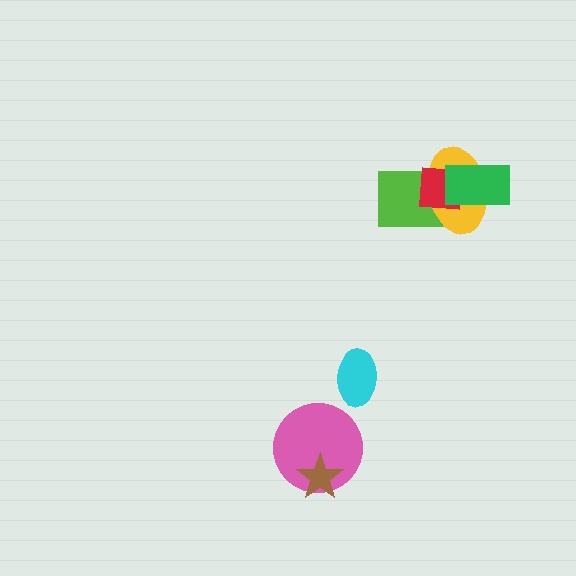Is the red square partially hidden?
Yes, it is partially covered by another shape.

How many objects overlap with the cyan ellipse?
0 objects overlap with the cyan ellipse.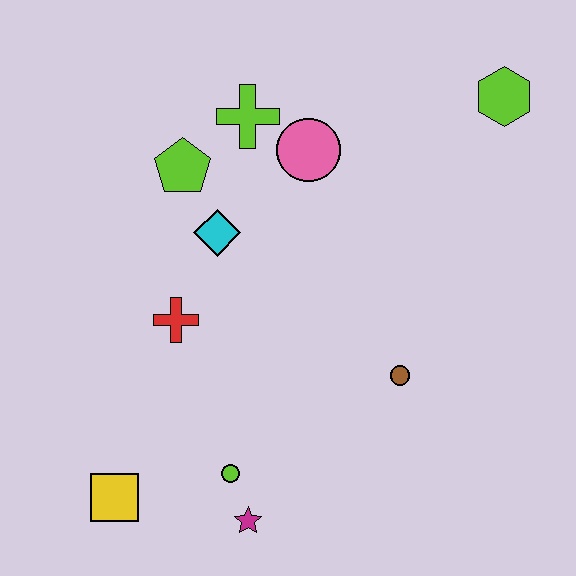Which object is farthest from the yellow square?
The lime hexagon is farthest from the yellow square.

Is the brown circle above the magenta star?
Yes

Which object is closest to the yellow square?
The lime circle is closest to the yellow square.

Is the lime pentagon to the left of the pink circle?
Yes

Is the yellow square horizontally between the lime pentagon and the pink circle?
No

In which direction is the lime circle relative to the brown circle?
The lime circle is to the left of the brown circle.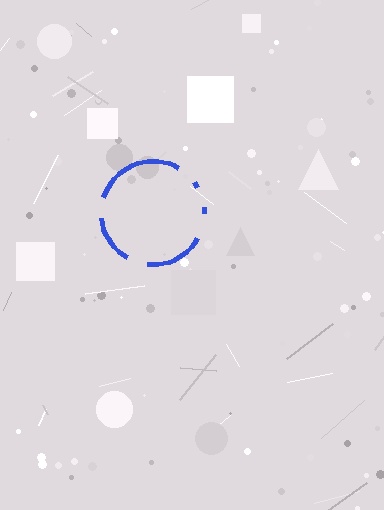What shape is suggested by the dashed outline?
The dashed outline suggests a circle.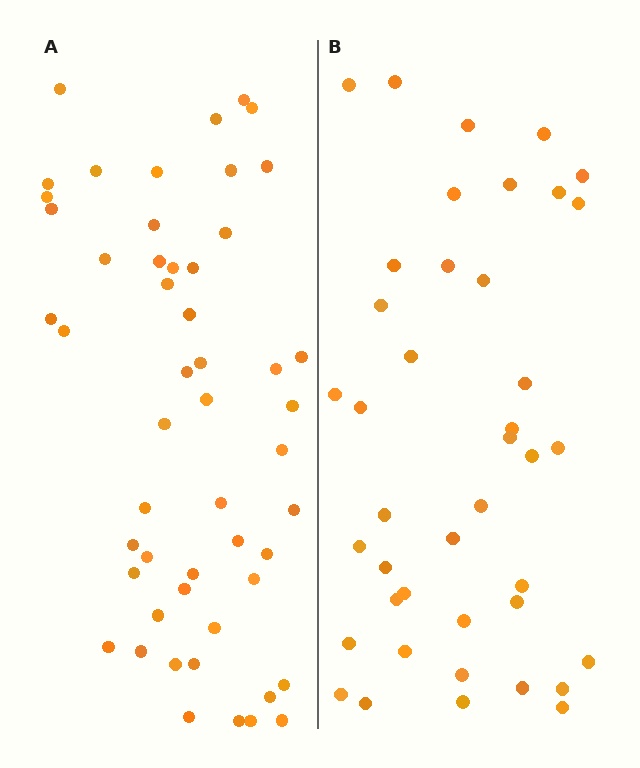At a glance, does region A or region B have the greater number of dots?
Region A (the left region) has more dots.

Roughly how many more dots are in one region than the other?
Region A has roughly 12 or so more dots than region B.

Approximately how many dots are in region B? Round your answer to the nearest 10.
About 40 dots. (The exact count is 41, which rounds to 40.)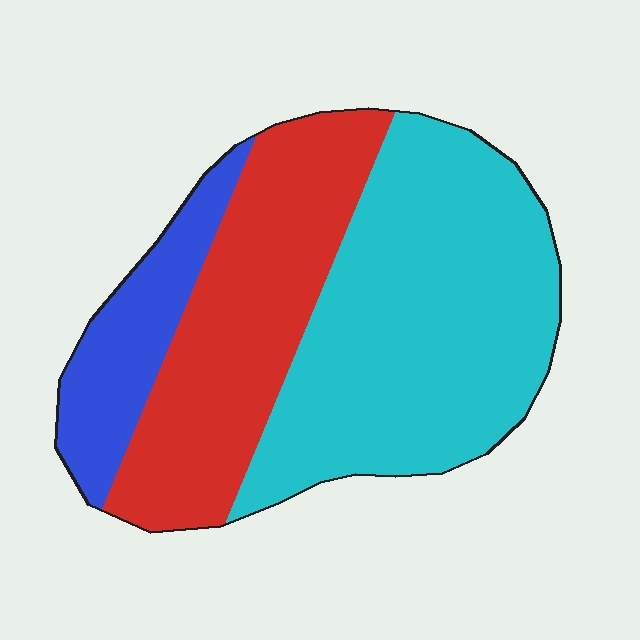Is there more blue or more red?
Red.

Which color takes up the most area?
Cyan, at roughly 50%.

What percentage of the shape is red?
Red covers around 35% of the shape.